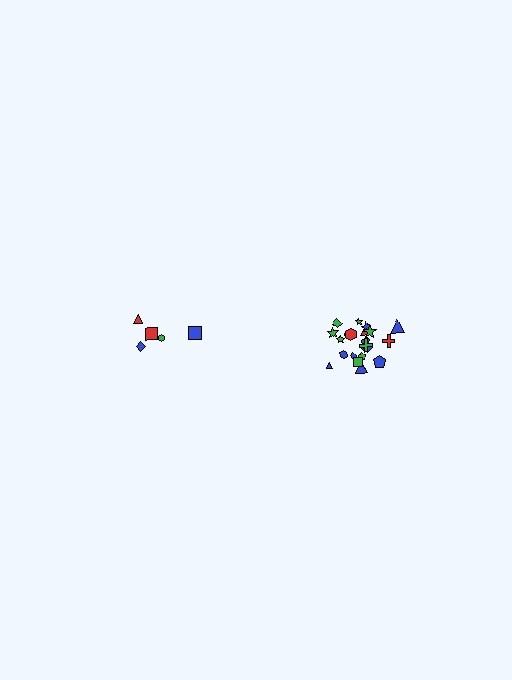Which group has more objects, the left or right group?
The right group.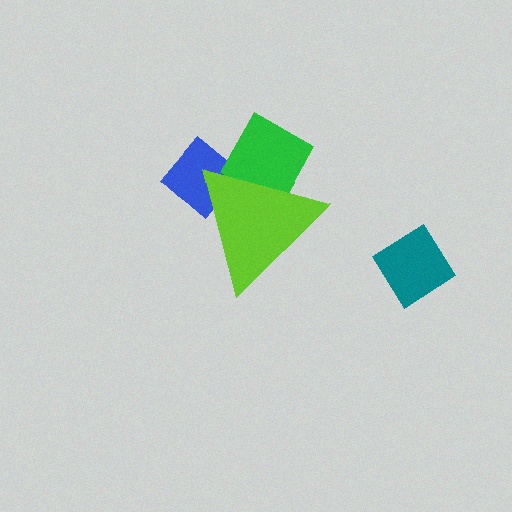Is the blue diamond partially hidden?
Yes, the blue diamond is partially hidden behind the lime triangle.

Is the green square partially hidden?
Yes, the green square is partially hidden behind the lime triangle.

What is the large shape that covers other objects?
A lime triangle.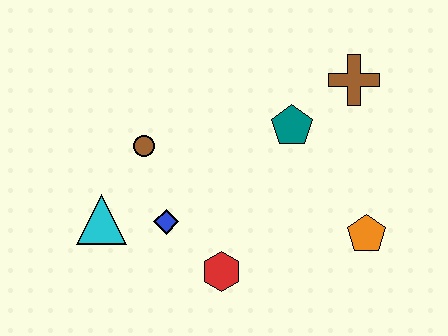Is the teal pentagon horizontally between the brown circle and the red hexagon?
No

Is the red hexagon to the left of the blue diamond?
No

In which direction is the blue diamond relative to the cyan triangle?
The blue diamond is to the right of the cyan triangle.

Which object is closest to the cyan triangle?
The blue diamond is closest to the cyan triangle.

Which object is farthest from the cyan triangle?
The brown cross is farthest from the cyan triangle.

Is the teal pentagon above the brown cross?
No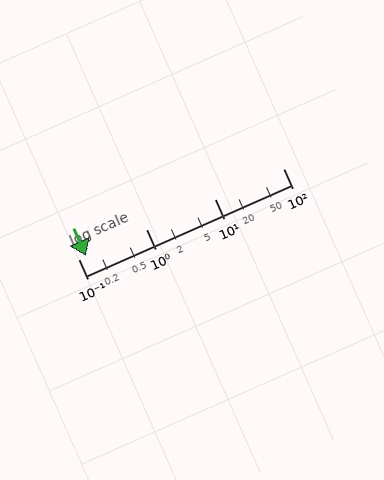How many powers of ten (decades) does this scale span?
The scale spans 3 decades, from 0.1 to 100.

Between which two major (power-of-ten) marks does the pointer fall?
The pointer is between 0.1 and 1.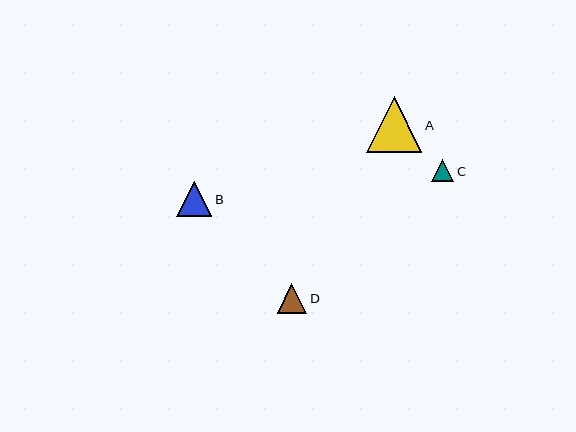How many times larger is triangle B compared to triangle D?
Triangle B is approximately 1.2 times the size of triangle D.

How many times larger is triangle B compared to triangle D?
Triangle B is approximately 1.2 times the size of triangle D.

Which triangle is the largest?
Triangle A is the largest with a size of approximately 55 pixels.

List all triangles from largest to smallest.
From largest to smallest: A, B, D, C.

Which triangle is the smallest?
Triangle C is the smallest with a size of approximately 22 pixels.